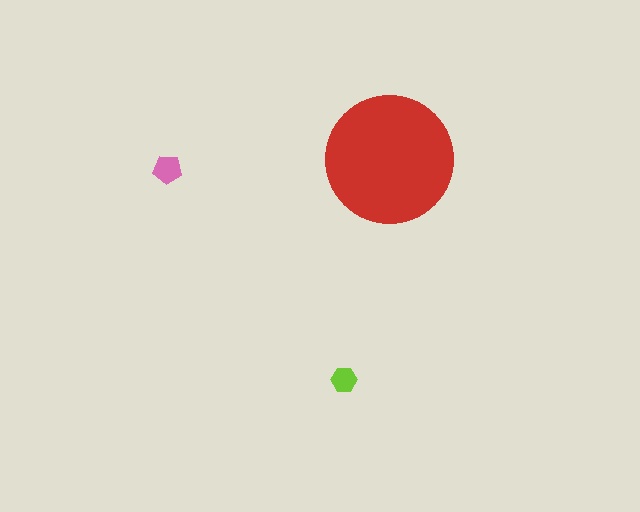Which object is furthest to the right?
The red circle is rightmost.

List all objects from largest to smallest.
The red circle, the pink pentagon, the lime hexagon.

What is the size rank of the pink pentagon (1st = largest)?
2nd.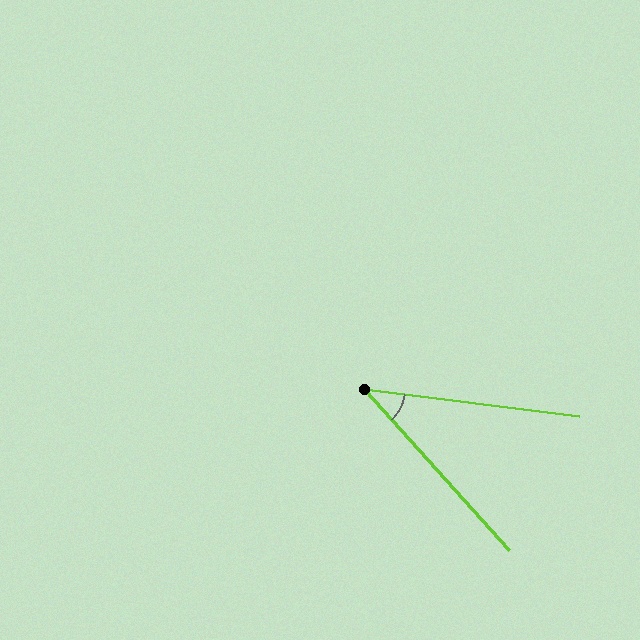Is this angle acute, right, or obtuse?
It is acute.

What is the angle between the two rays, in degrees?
Approximately 41 degrees.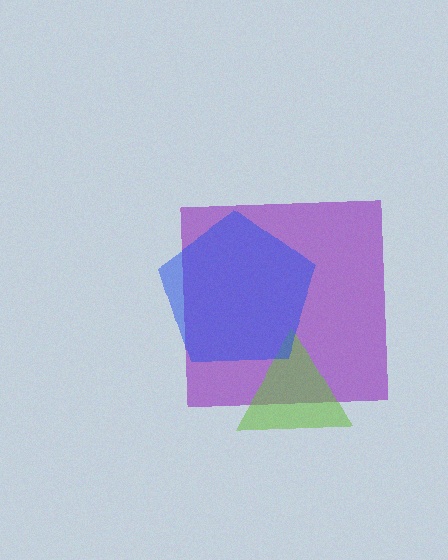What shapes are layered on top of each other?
The layered shapes are: a purple square, a lime triangle, a blue pentagon.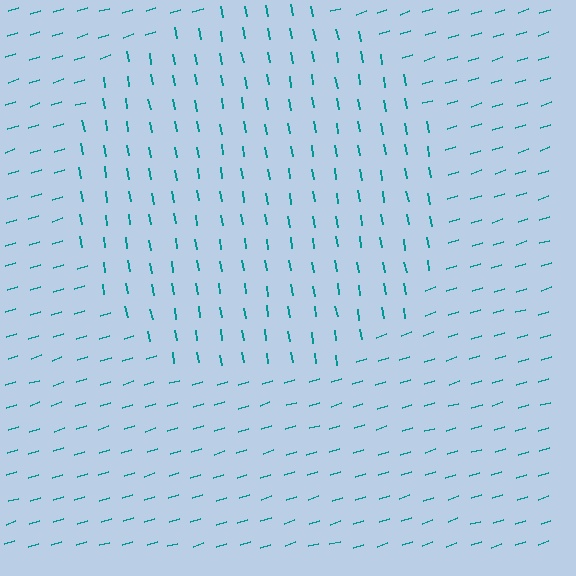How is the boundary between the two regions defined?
The boundary is defined purely by a change in line orientation (approximately 82 degrees difference). All lines are the same color and thickness.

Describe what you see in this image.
The image is filled with small teal line segments. A circle region in the image has lines oriented differently from the surrounding lines, creating a visible texture boundary.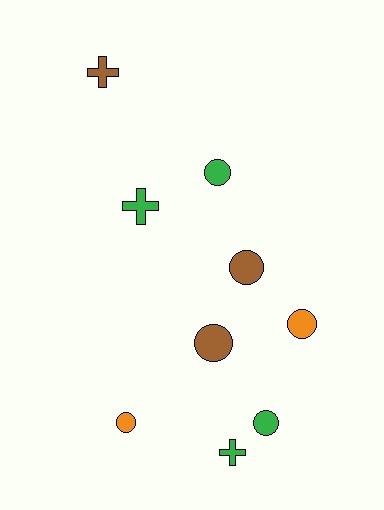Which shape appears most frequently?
Circle, with 6 objects.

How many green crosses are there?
There are 2 green crosses.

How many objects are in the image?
There are 9 objects.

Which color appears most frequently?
Green, with 4 objects.